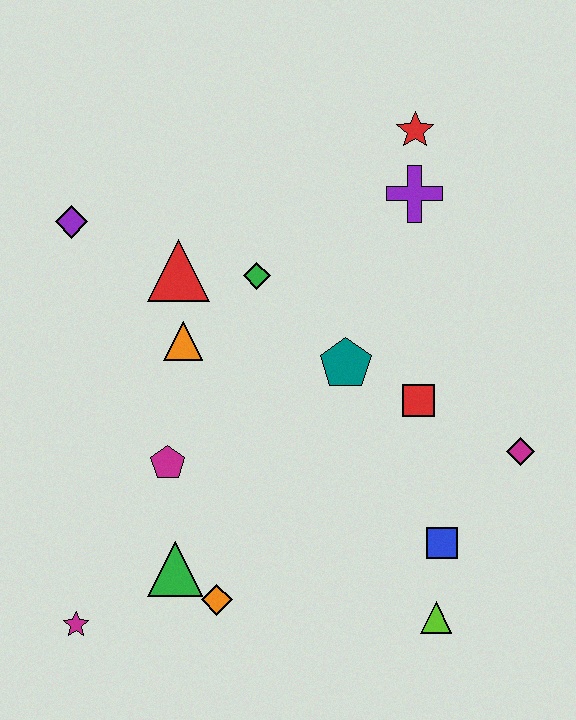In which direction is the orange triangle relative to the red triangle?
The orange triangle is below the red triangle.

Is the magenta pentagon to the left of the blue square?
Yes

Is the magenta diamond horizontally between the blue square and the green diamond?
No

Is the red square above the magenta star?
Yes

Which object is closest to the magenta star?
The green triangle is closest to the magenta star.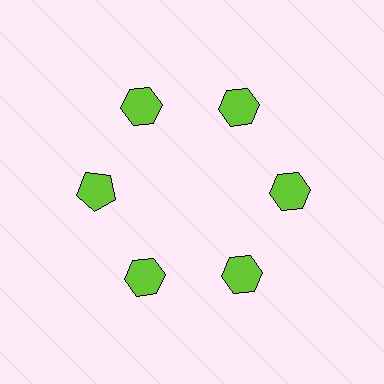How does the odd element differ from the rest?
It has a different shape: pentagon instead of hexagon.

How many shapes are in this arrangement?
There are 6 shapes arranged in a ring pattern.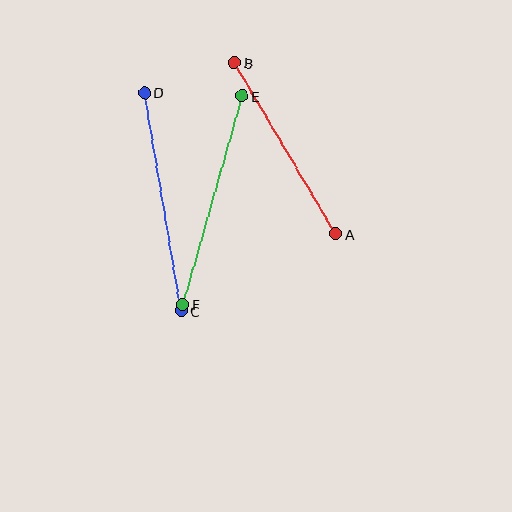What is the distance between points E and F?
The distance is approximately 217 pixels.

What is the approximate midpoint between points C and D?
The midpoint is at approximately (163, 202) pixels.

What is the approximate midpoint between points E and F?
The midpoint is at approximately (212, 200) pixels.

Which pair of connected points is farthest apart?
Points C and D are farthest apart.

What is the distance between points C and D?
The distance is approximately 221 pixels.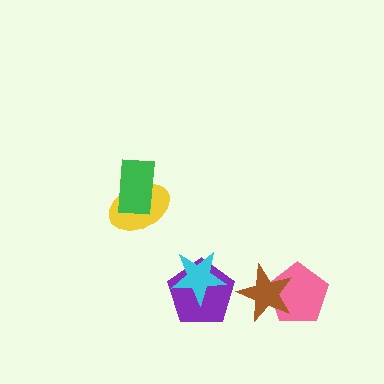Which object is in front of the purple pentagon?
The cyan star is in front of the purple pentagon.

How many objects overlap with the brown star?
1 object overlaps with the brown star.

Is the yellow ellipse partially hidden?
Yes, it is partially covered by another shape.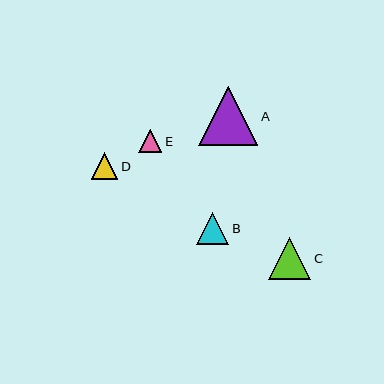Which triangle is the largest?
Triangle A is the largest with a size of approximately 60 pixels.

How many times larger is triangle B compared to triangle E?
Triangle B is approximately 1.4 times the size of triangle E.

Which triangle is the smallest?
Triangle E is the smallest with a size of approximately 23 pixels.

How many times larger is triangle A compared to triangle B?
Triangle A is approximately 1.9 times the size of triangle B.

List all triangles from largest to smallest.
From largest to smallest: A, C, B, D, E.